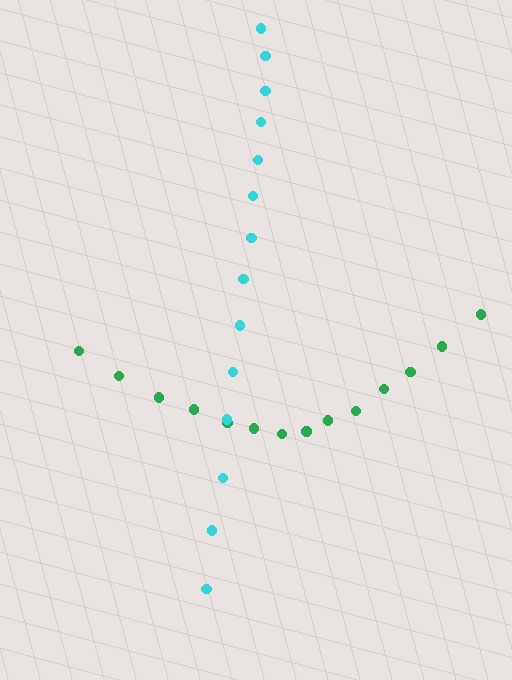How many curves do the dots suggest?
There are 2 distinct paths.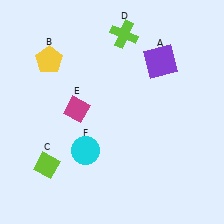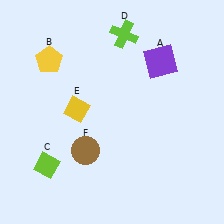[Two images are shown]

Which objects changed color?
E changed from magenta to yellow. F changed from cyan to brown.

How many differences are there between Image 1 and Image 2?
There are 2 differences between the two images.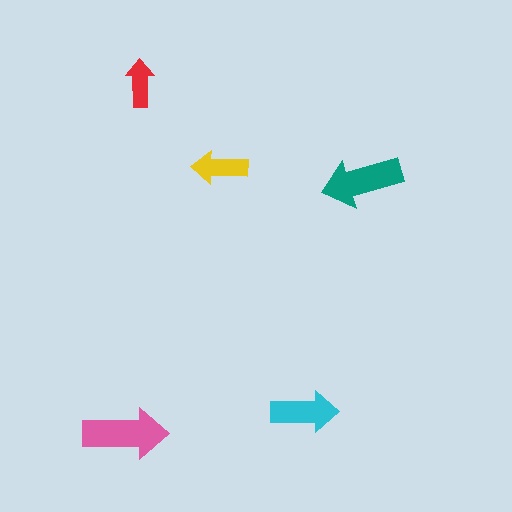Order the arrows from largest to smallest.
the pink one, the teal one, the cyan one, the yellow one, the red one.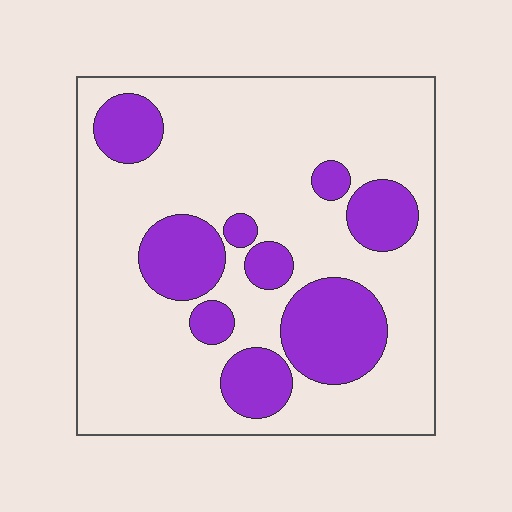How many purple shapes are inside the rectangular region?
9.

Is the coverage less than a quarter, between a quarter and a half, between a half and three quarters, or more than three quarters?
Between a quarter and a half.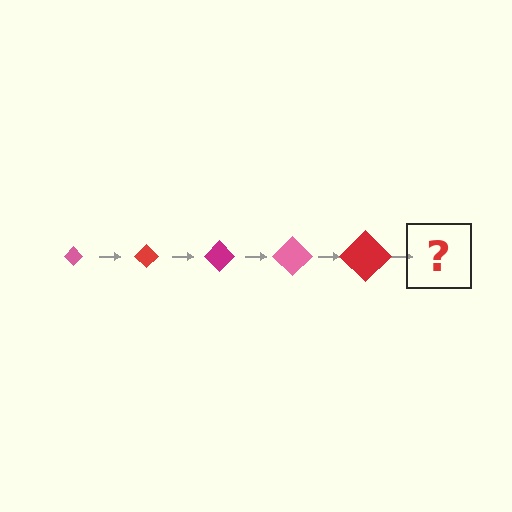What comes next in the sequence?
The next element should be a magenta diamond, larger than the previous one.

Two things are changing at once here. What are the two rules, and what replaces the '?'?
The two rules are that the diamond grows larger each step and the color cycles through pink, red, and magenta. The '?' should be a magenta diamond, larger than the previous one.